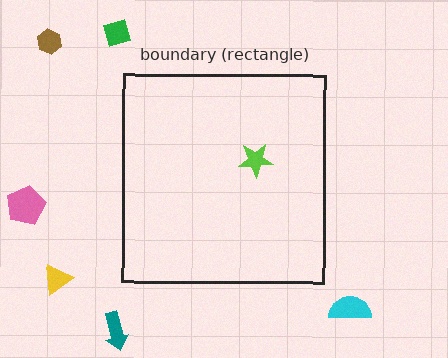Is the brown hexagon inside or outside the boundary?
Outside.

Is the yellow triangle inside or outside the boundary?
Outside.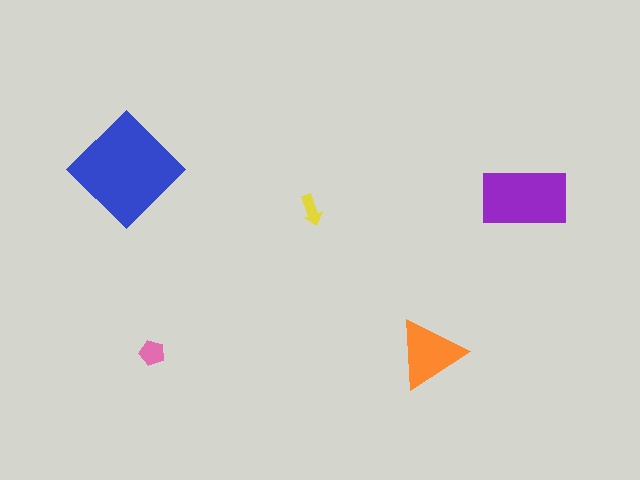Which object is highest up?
The blue diamond is topmost.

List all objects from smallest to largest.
The yellow arrow, the pink pentagon, the orange triangle, the purple rectangle, the blue diamond.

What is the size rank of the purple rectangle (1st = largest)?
2nd.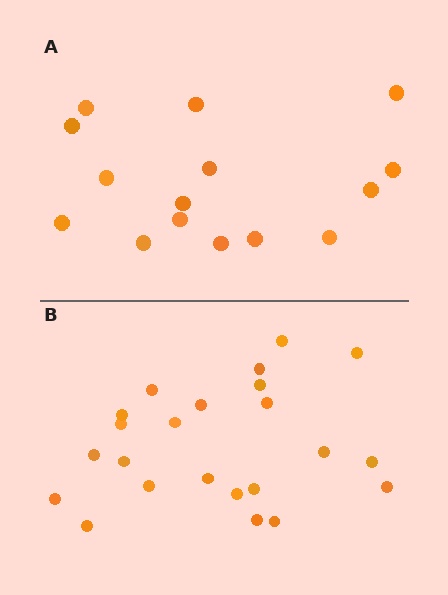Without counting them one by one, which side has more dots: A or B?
Region B (the bottom region) has more dots.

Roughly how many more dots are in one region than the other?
Region B has roughly 8 or so more dots than region A.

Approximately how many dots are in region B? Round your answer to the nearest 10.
About 20 dots. (The exact count is 23, which rounds to 20.)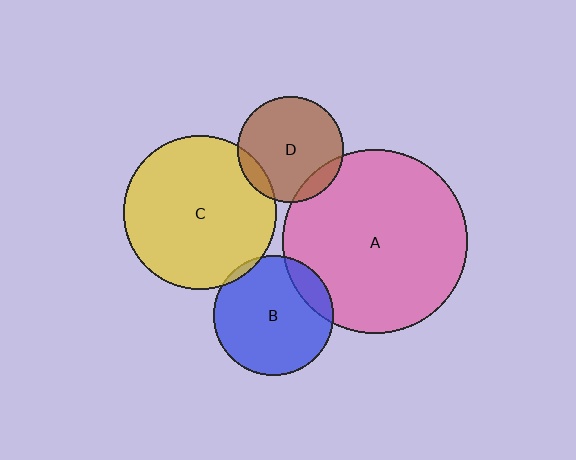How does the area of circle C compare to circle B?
Approximately 1.6 times.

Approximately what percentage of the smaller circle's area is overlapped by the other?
Approximately 5%.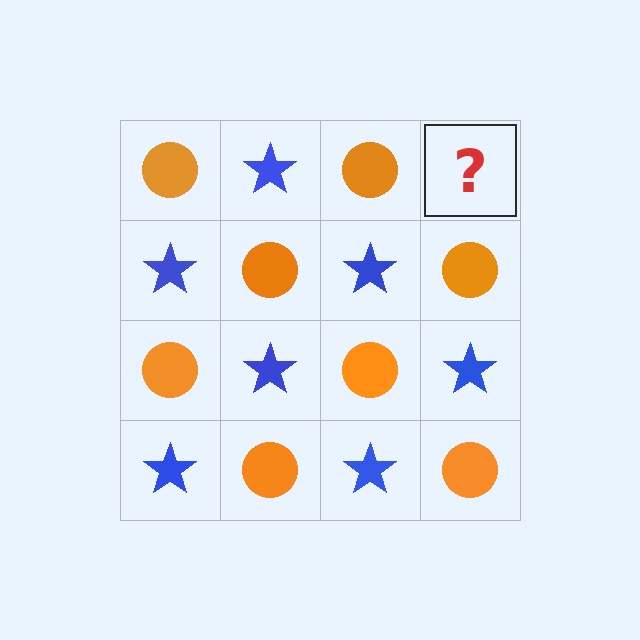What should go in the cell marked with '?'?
The missing cell should contain a blue star.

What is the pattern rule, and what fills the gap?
The rule is that it alternates orange circle and blue star in a checkerboard pattern. The gap should be filled with a blue star.